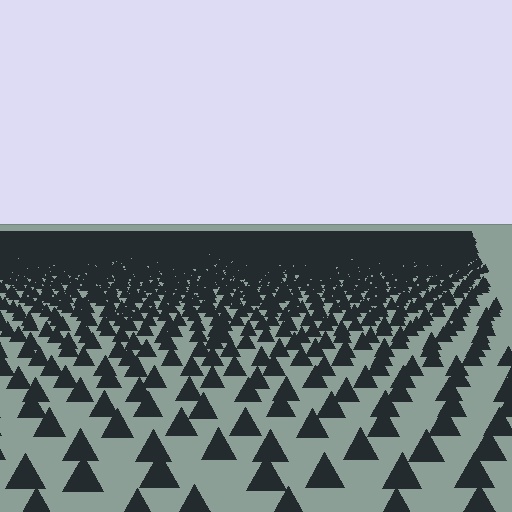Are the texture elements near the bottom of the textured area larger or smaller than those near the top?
Larger. Near the bottom, elements are closer to the viewer and appear at a bigger on-screen size.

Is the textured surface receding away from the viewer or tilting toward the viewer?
The surface is receding away from the viewer. Texture elements get smaller and denser toward the top.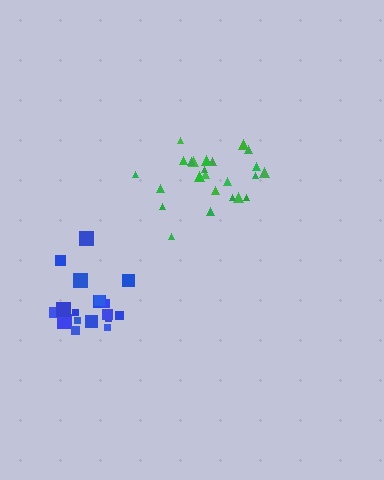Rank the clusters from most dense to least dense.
green, blue.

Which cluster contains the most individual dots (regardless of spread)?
Green (24).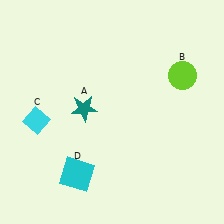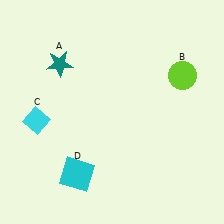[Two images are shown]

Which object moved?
The teal star (A) moved up.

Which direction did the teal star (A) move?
The teal star (A) moved up.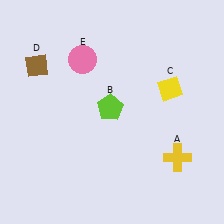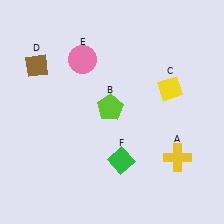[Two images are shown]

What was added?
A green diamond (F) was added in Image 2.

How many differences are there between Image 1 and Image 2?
There is 1 difference between the two images.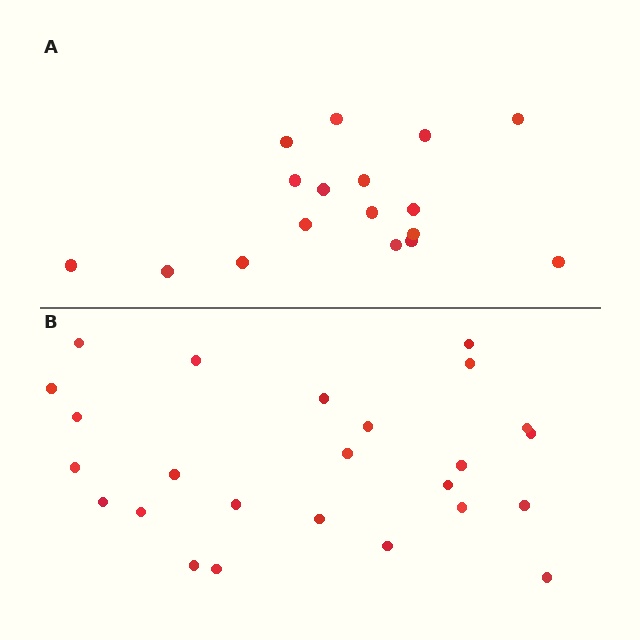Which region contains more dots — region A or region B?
Region B (the bottom region) has more dots.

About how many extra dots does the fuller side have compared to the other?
Region B has roughly 8 or so more dots than region A.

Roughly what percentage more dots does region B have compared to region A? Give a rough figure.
About 45% more.